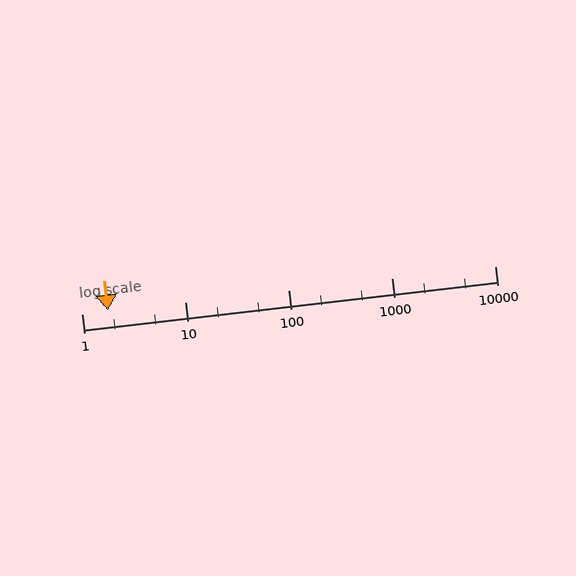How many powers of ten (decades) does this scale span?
The scale spans 4 decades, from 1 to 10000.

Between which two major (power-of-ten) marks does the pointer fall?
The pointer is between 1 and 10.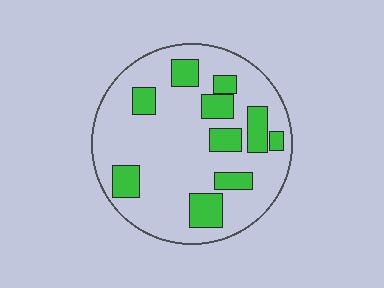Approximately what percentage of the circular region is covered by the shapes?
Approximately 25%.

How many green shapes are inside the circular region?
10.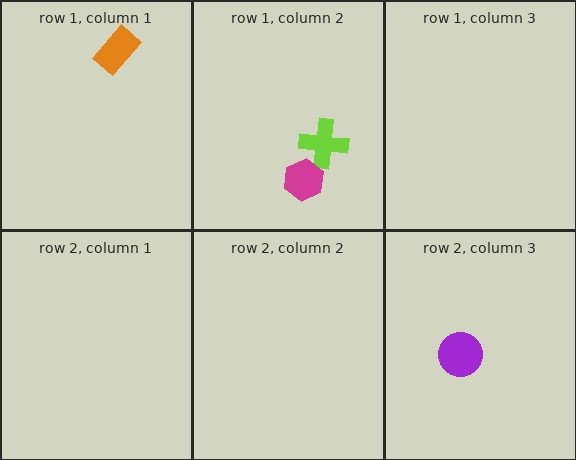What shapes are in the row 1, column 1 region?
The orange rectangle.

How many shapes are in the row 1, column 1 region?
1.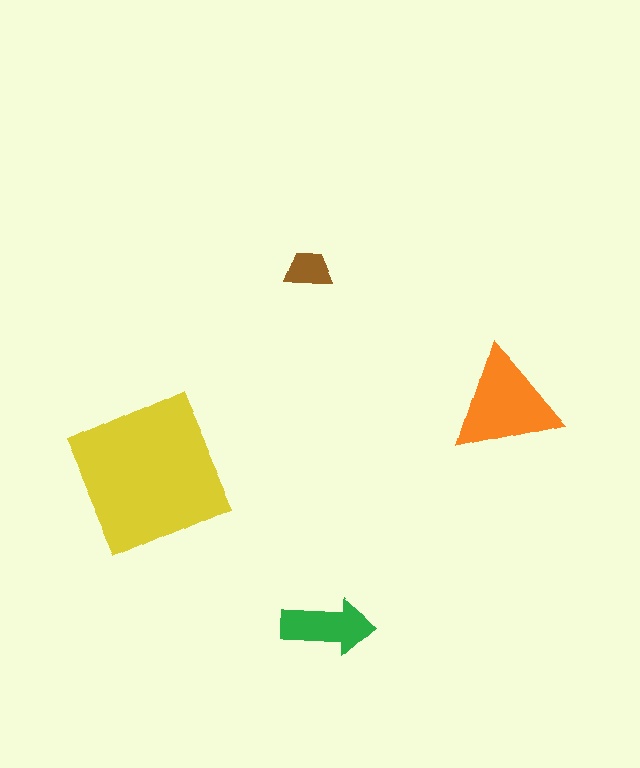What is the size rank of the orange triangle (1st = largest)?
2nd.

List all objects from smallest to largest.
The brown trapezoid, the green arrow, the orange triangle, the yellow square.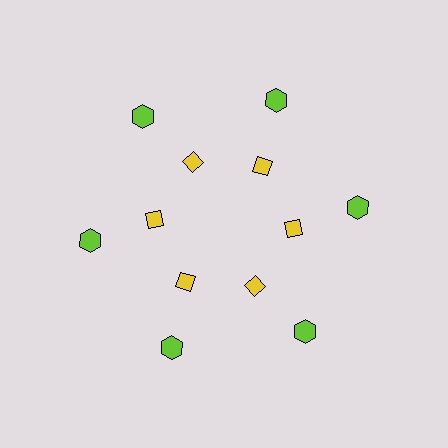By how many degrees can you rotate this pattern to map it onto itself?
The pattern maps onto itself every 60 degrees of rotation.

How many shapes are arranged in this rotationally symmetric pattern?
There are 12 shapes, arranged in 6 groups of 2.